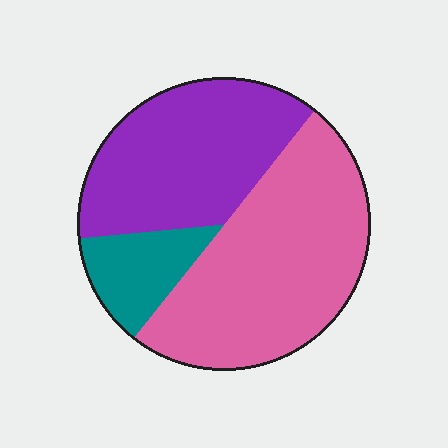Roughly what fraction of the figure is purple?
Purple covers about 35% of the figure.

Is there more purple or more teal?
Purple.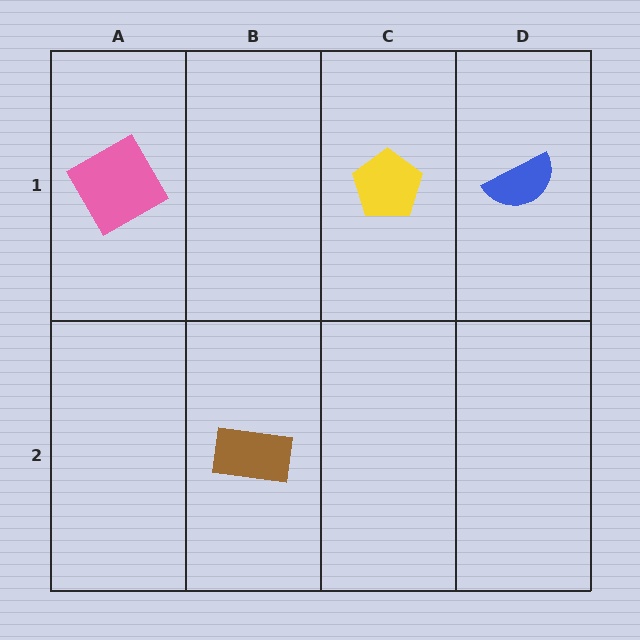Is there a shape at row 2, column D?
No, that cell is empty.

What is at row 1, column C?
A yellow pentagon.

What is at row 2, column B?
A brown rectangle.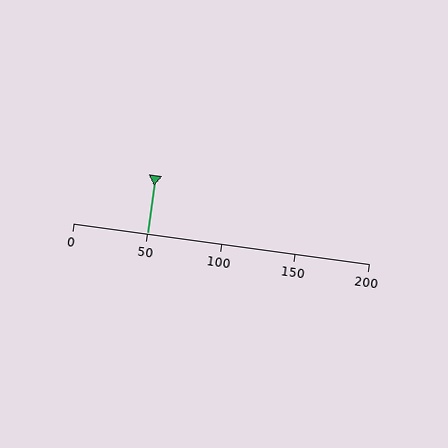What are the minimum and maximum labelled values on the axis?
The axis runs from 0 to 200.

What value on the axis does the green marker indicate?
The marker indicates approximately 50.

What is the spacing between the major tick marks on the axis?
The major ticks are spaced 50 apart.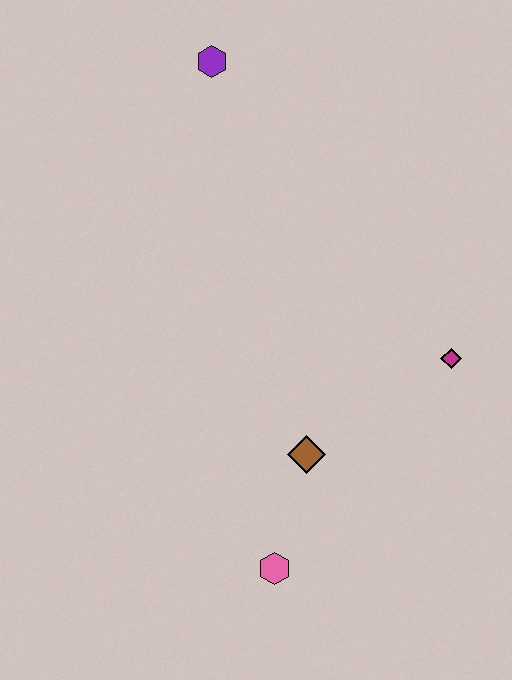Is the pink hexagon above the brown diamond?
No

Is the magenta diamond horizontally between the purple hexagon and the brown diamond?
No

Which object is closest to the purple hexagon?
The magenta diamond is closest to the purple hexagon.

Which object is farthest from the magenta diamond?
The purple hexagon is farthest from the magenta diamond.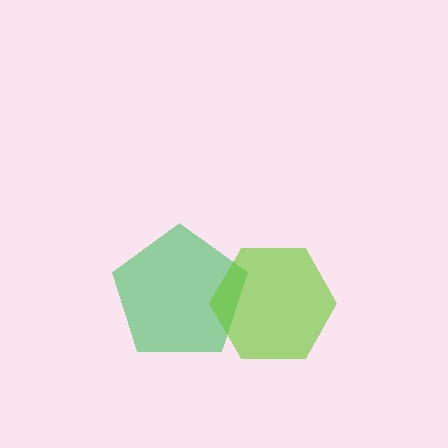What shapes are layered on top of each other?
The layered shapes are: a green pentagon, a lime hexagon.